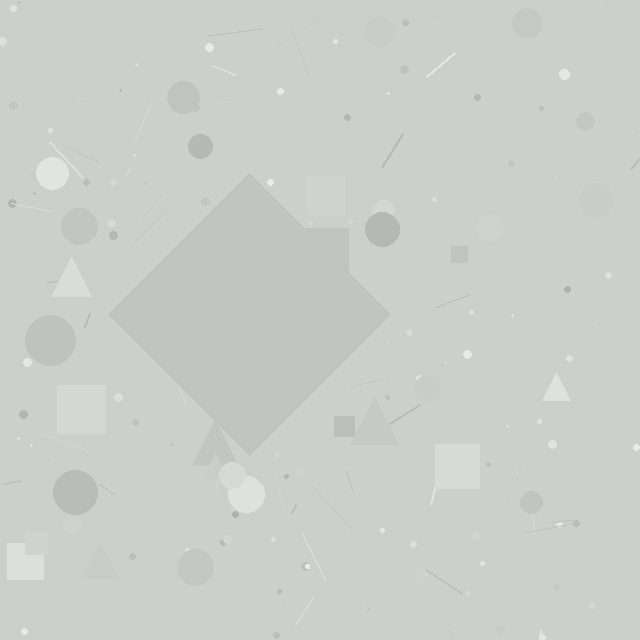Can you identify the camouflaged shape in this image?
The camouflaged shape is a diamond.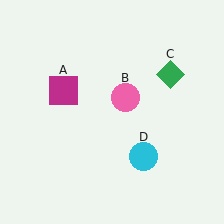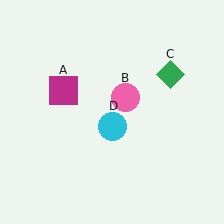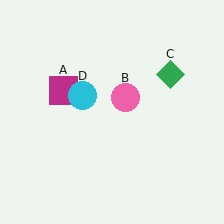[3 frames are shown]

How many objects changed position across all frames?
1 object changed position: cyan circle (object D).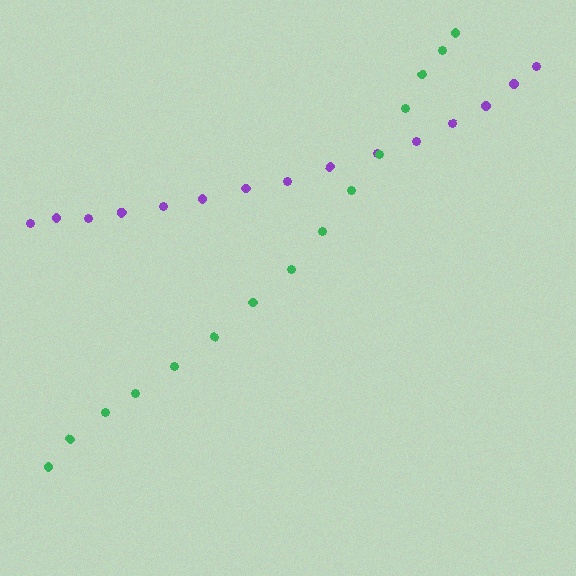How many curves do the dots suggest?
There are 2 distinct paths.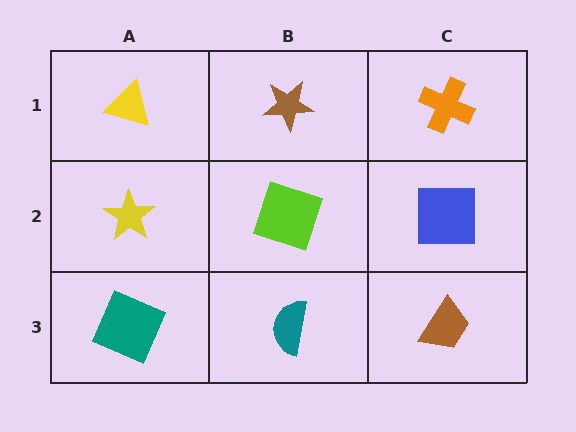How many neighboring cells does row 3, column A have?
2.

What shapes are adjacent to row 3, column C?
A blue square (row 2, column C), a teal semicircle (row 3, column B).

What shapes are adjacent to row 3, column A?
A yellow star (row 2, column A), a teal semicircle (row 3, column B).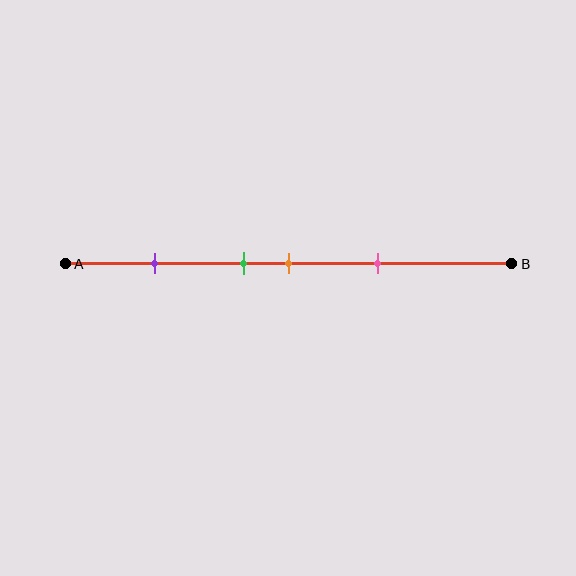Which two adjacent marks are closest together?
The green and orange marks are the closest adjacent pair.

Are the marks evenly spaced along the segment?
No, the marks are not evenly spaced.